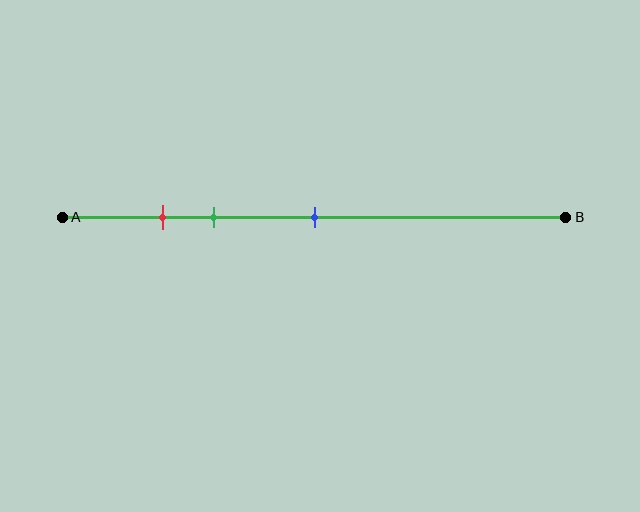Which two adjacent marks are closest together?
The red and green marks are the closest adjacent pair.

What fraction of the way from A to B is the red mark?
The red mark is approximately 20% (0.2) of the way from A to B.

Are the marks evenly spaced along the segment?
No, the marks are not evenly spaced.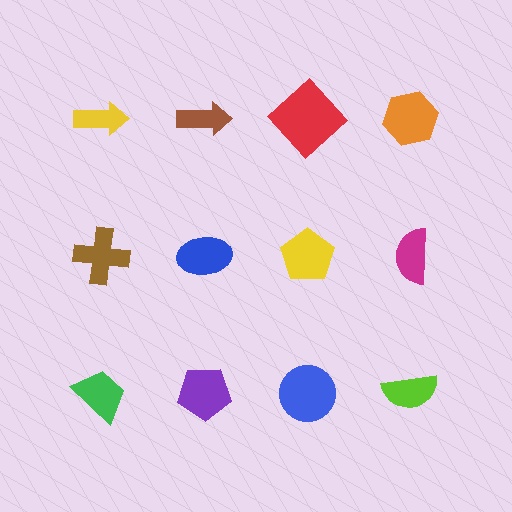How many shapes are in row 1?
4 shapes.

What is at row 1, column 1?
A yellow arrow.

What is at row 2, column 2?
A blue ellipse.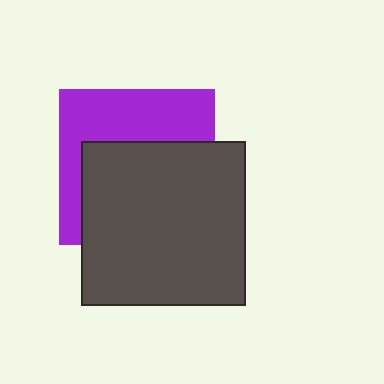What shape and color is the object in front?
The object in front is a dark gray square.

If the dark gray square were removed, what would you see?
You would see the complete purple square.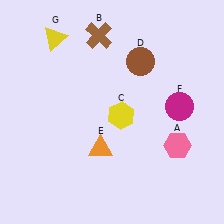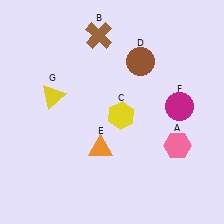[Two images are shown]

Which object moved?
The yellow triangle (G) moved down.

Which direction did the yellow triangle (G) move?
The yellow triangle (G) moved down.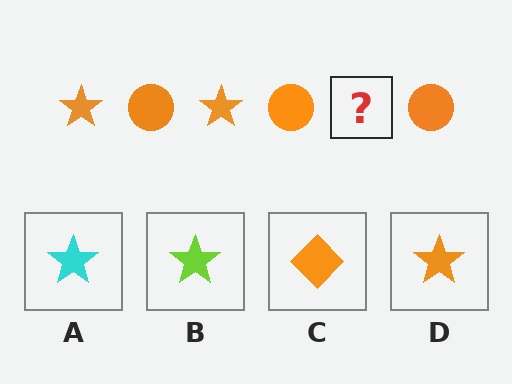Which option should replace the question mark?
Option D.